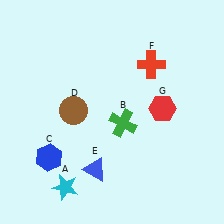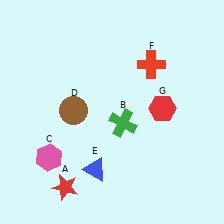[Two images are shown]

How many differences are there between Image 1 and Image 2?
There are 2 differences between the two images.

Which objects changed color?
A changed from cyan to red. C changed from blue to pink.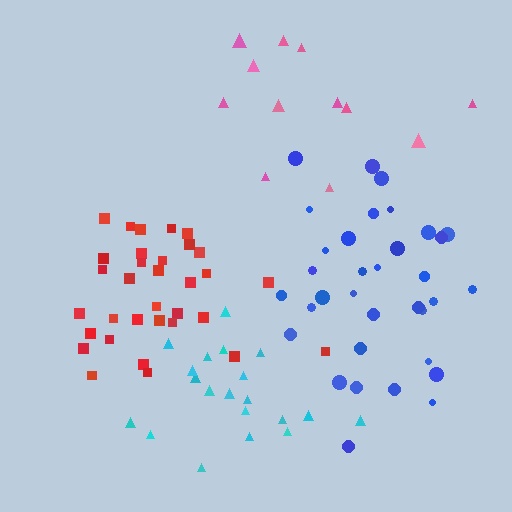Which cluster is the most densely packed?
Red.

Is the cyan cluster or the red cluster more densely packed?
Red.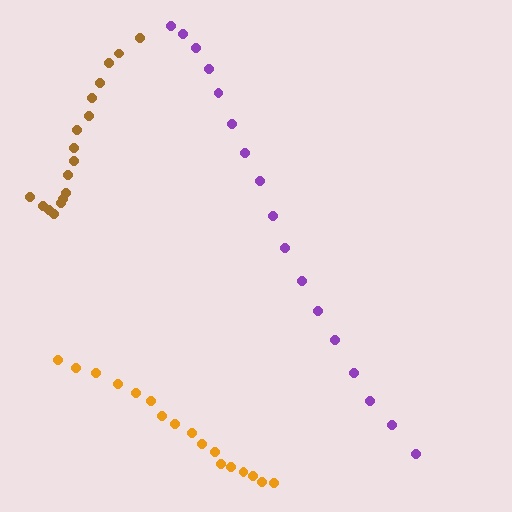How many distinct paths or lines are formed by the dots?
There are 3 distinct paths.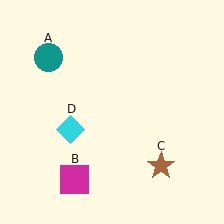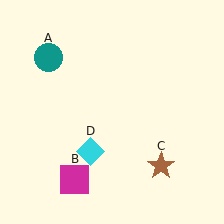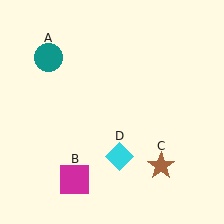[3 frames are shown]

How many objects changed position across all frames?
1 object changed position: cyan diamond (object D).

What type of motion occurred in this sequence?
The cyan diamond (object D) rotated counterclockwise around the center of the scene.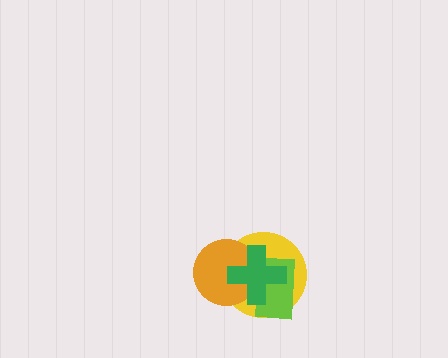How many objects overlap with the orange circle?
3 objects overlap with the orange circle.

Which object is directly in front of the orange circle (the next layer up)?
The lime rectangle is directly in front of the orange circle.